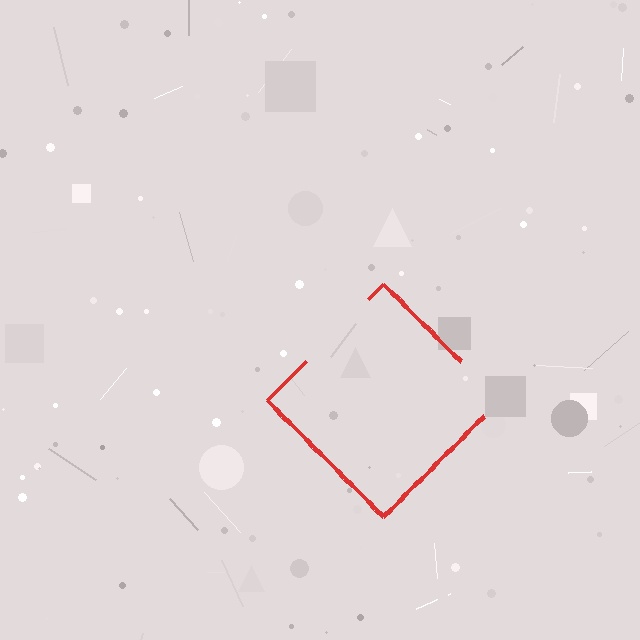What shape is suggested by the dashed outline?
The dashed outline suggests a diamond.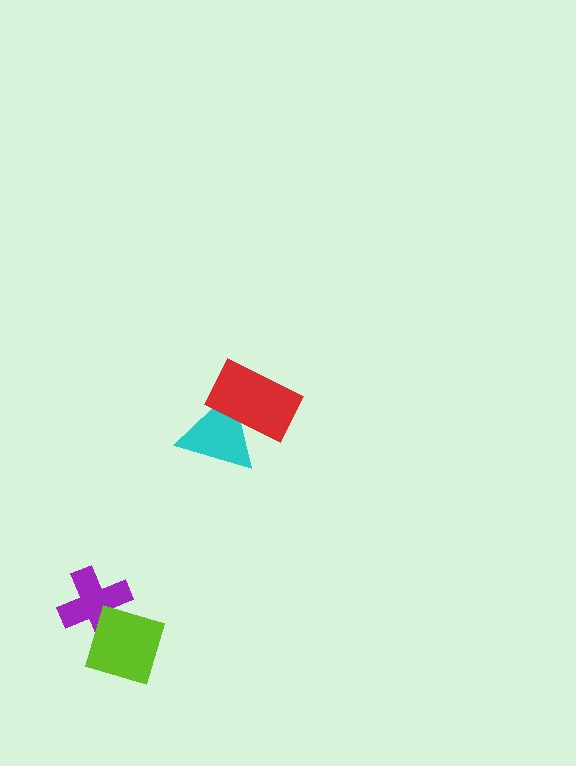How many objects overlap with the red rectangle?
1 object overlaps with the red rectangle.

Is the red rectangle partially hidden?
No, no other shape covers it.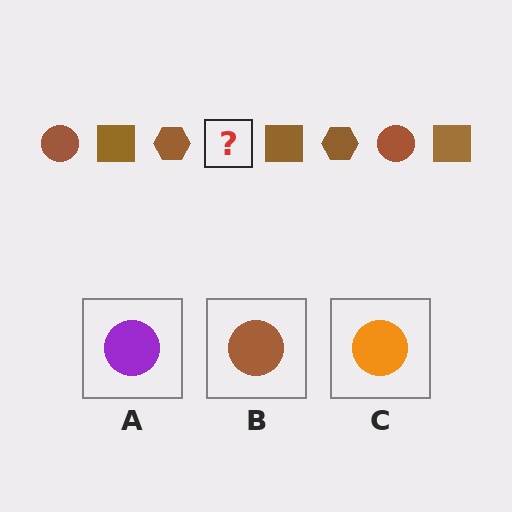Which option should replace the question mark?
Option B.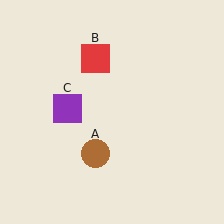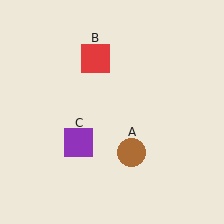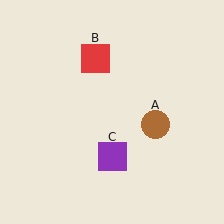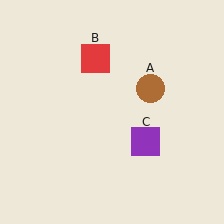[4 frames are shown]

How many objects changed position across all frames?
2 objects changed position: brown circle (object A), purple square (object C).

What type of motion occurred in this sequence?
The brown circle (object A), purple square (object C) rotated counterclockwise around the center of the scene.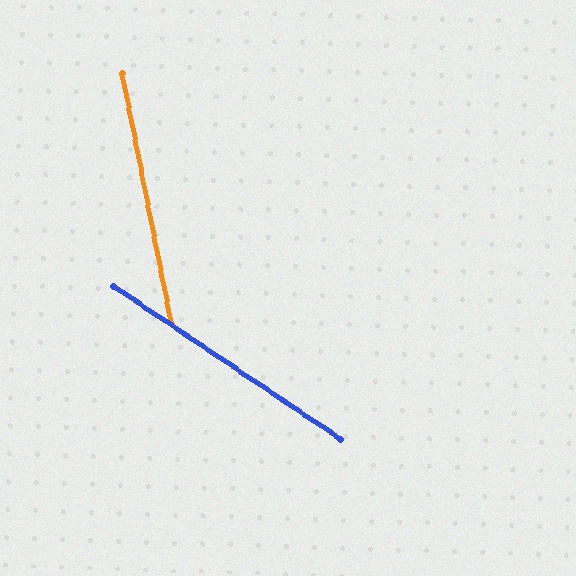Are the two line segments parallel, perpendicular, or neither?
Neither parallel nor perpendicular — they differ by about 45°.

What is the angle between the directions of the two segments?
Approximately 45 degrees.